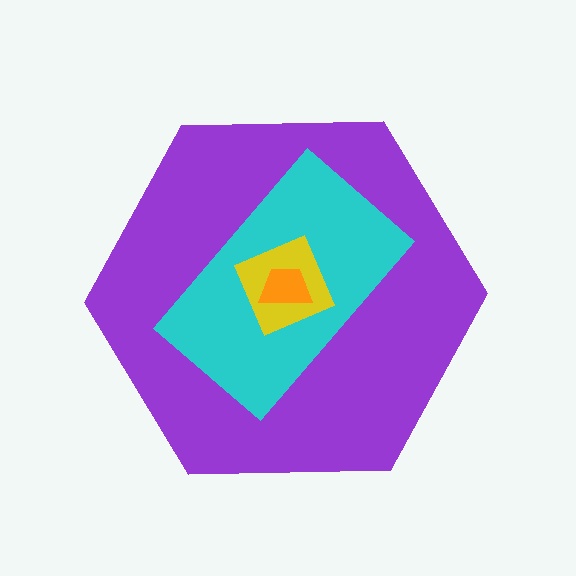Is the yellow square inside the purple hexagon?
Yes.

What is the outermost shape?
The purple hexagon.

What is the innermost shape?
The orange trapezoid.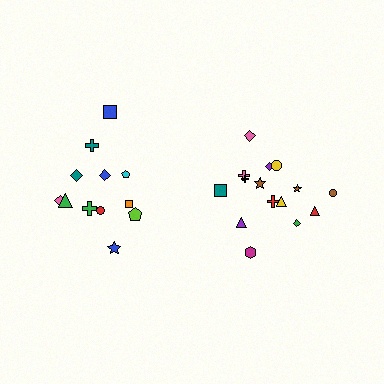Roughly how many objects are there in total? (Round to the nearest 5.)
Roughly 25 objects in total.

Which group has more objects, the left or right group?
The right group.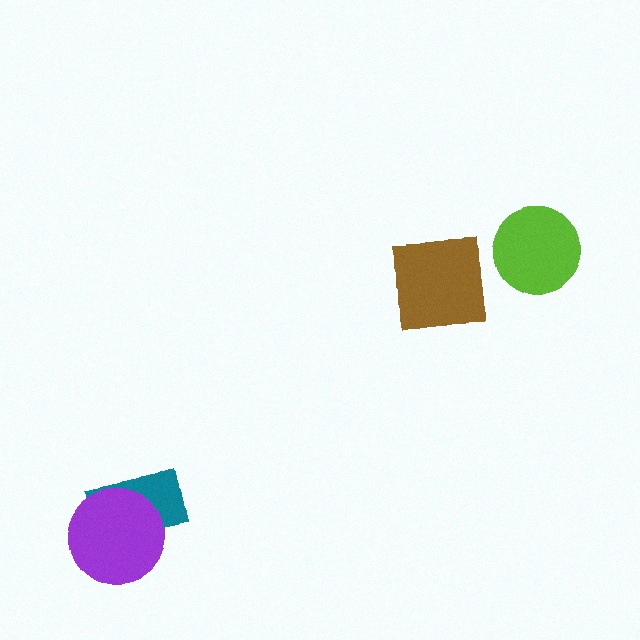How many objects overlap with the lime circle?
0 objects overlap with the lime circle.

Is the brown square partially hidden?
No, no other shape covers it.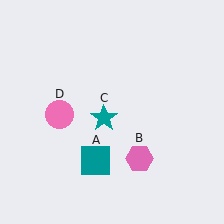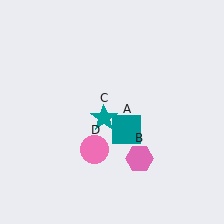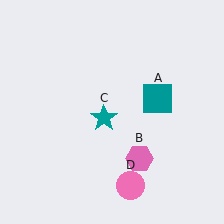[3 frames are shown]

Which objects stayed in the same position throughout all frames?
Pink hexagon (object B) and teal star (object C) remained stationary.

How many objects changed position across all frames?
2 objects changed position: teal square (object A), pink circle (object D).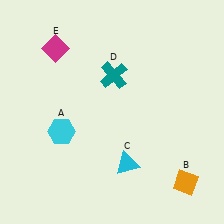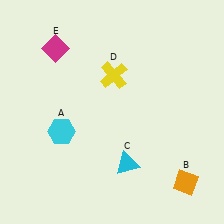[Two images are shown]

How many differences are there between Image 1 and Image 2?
There is 1 difference between the two images.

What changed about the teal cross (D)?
In Image 1, D is teal. In Image 2, it changed to yellow.